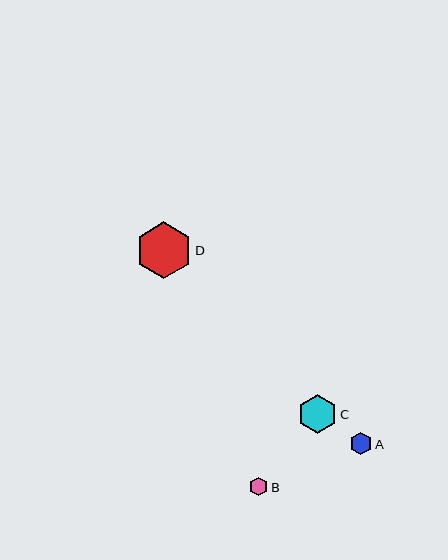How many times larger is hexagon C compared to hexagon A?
Hexagon C is approximately 1.7 times the size of hexagon A.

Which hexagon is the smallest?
Hexagon B is the smallest with a size of approximately 19 pixels.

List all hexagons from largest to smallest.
From largest to smallest: D, C, A, B.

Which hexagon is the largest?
Hexagon D is the largest with a size of approximately 57 pixels.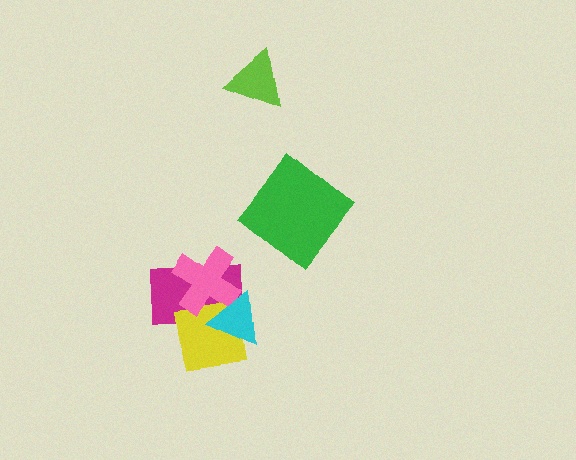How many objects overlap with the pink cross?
3 objects overlap with the pink cross.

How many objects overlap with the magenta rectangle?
3 objects overlap with the magenta rectangle.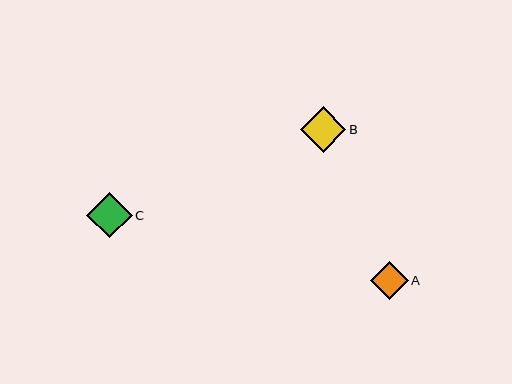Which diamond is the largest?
Diamond C is the largest with a size of approximately 46 pixels.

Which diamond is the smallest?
Diamond A is the smallest with a size of approximately 38 pixels.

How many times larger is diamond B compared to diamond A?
Diamond B is approximately 1.2 times the size of diamond A.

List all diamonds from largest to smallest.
From largest to smallest: C, B, A.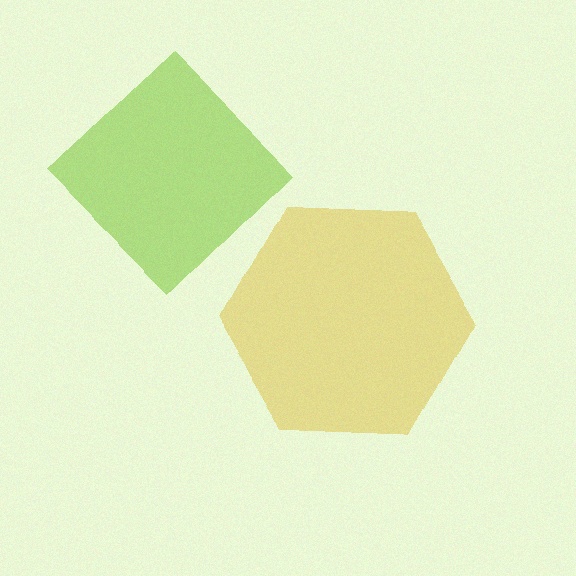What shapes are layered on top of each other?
The layered shapes are: a yellow hexagon, a lime diamond.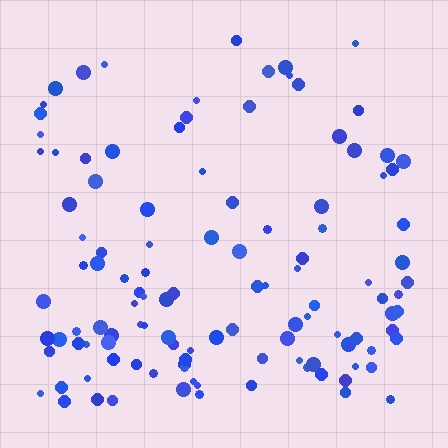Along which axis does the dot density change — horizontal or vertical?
Vertical.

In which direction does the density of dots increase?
From top to bottom, with the bottom side densest.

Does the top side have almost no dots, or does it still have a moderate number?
Still a moderate number, just noticeably fewer than the bottom.